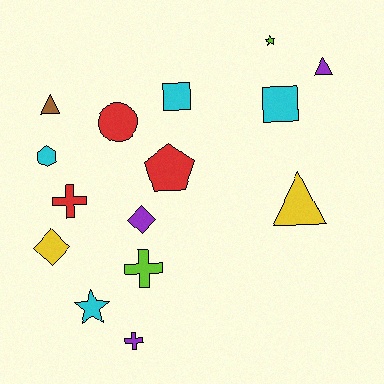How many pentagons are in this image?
There is 1 pentagon.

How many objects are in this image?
There are 15 objects.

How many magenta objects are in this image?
There are no magenta objects.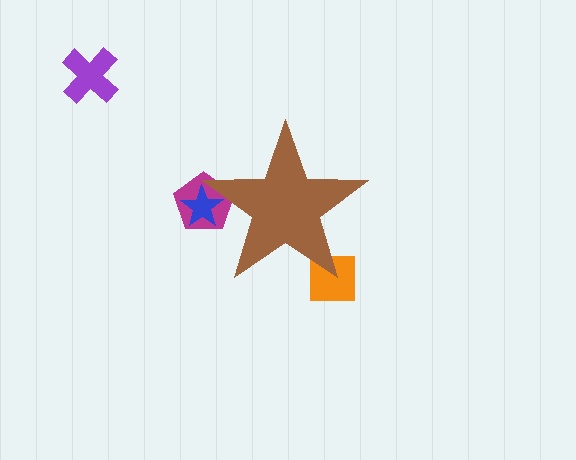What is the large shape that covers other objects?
A brown star.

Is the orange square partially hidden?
Yes, the orange square is partially hidden behind the brown star.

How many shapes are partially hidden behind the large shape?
3 shapes are partially hidden.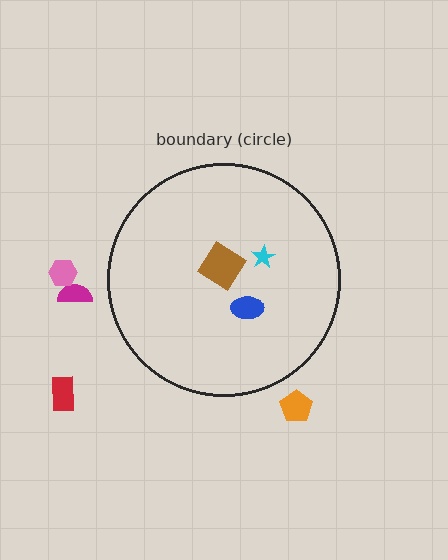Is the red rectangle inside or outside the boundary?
Outside.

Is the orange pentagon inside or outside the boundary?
Outside.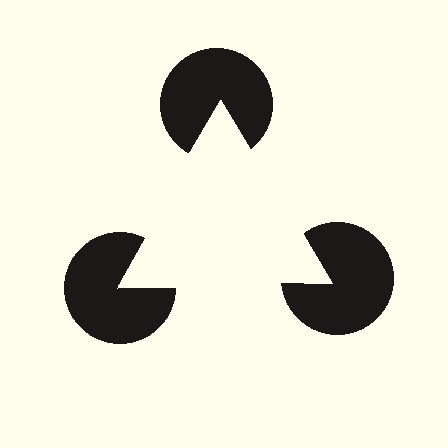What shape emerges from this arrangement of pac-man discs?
An illusory triangle — its edges are inferred from the aligned wedge cuts in the pac-man discs, not physically drawn.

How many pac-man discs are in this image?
There are 3 — one at each vertex of the illusory triangle.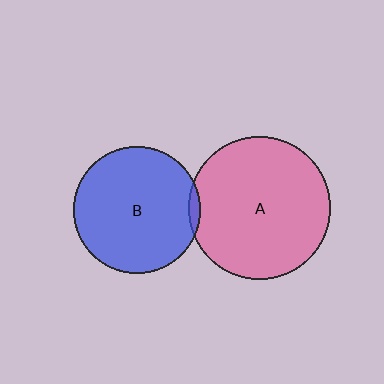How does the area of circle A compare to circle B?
Approximately 1.3 times.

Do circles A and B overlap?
Yes.